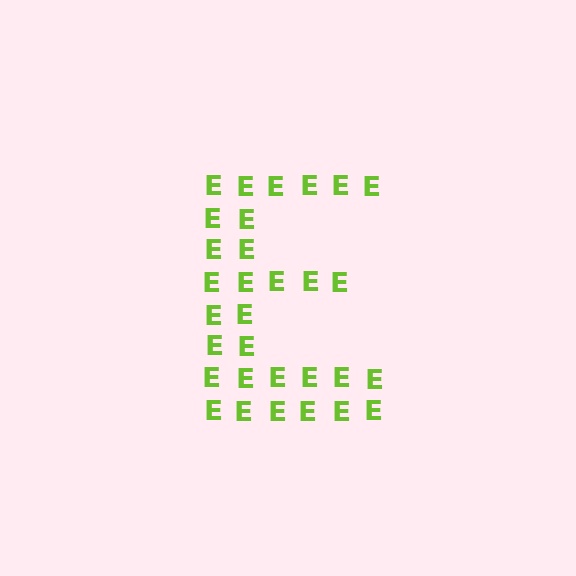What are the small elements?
The small elements are letter E's.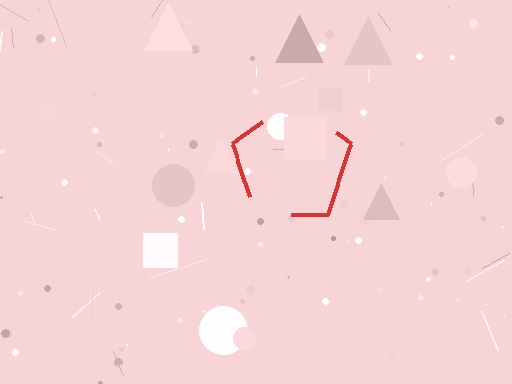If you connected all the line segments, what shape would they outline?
They would outline a pentagon.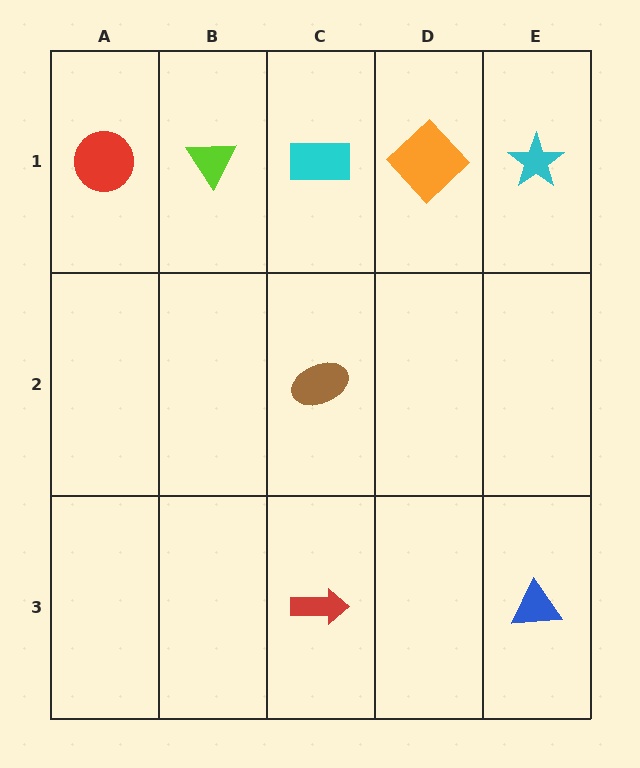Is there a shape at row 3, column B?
No, that cell is empty.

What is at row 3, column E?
A blue triangle.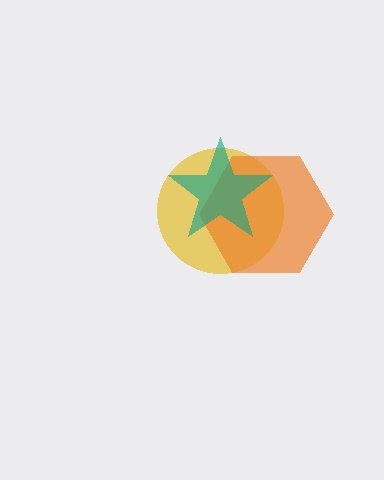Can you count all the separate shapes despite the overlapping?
Yes, there are 3 separate shapes.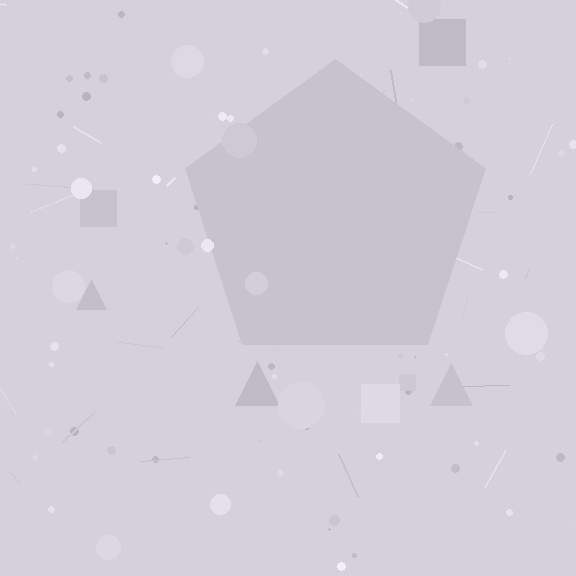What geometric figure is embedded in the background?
A pentagon is embedded in the background.